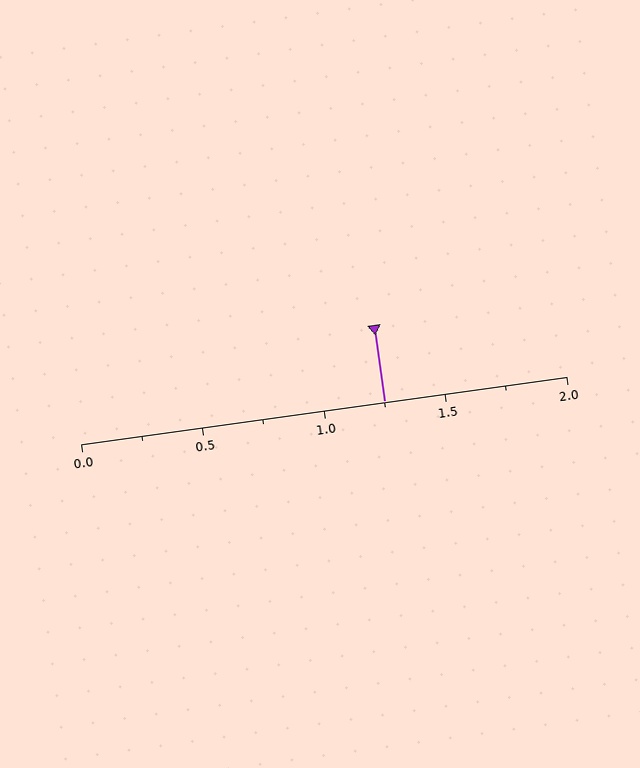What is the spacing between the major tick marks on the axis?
The major ticks are spaced 0.5 apart.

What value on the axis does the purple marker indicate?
The marker indicates approximately 1.25.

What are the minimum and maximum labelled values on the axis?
The axis runs from 0.0 to 2.0.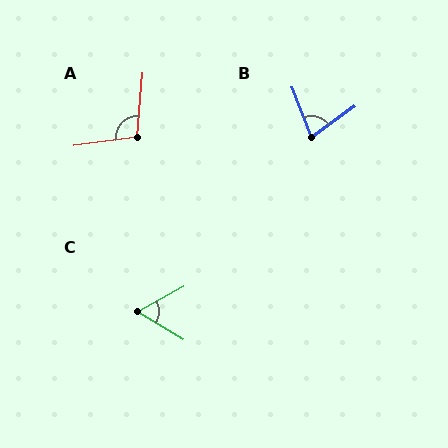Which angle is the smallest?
C, at approximately 60 degrees.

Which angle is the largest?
A, at approximately 103 degrees.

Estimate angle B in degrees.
Approximately 75 degrees.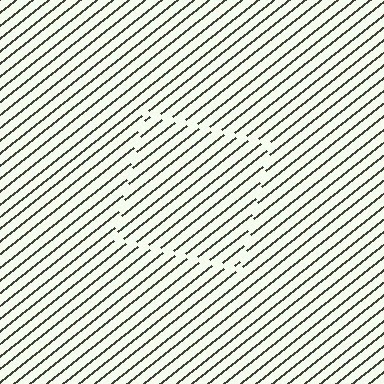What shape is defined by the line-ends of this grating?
An illusory square. The interior of the shape contains the same grating, shifted by half a period — the contour is defined by the phase discontinuity where line-ends from the inner and outer gratings abut.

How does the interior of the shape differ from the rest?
The interior of the shape contains the same grating, shifted by half a period — the contour is defined by the phase discontinuity where line-ends from the inner and outer gratings abut.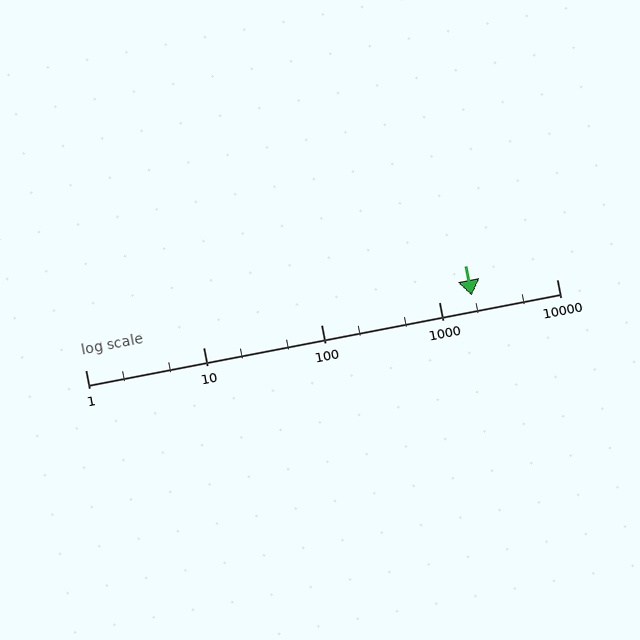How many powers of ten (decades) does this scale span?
The scale spans 4 decades, from 1 to 10000.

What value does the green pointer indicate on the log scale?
The pointer indicates approximately 1900.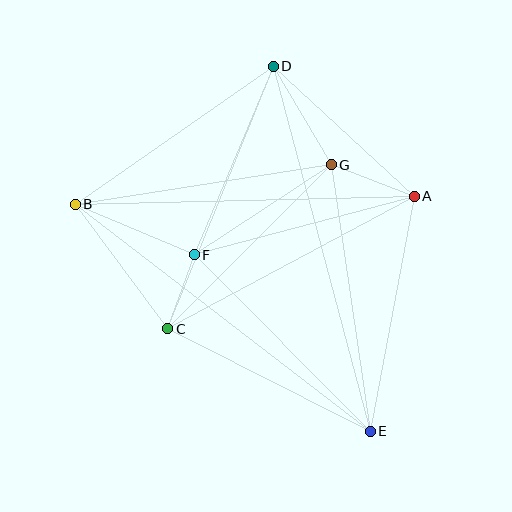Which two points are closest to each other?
Points C and F are closest to each other.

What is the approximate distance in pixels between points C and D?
The distance between C and D is approximately 283 pixels.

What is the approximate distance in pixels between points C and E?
The distance between C and E is approximately 227 pixels.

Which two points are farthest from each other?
Points D and E are farthest from each other.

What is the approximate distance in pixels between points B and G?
The distance between B and G is approximately 259 pixels.